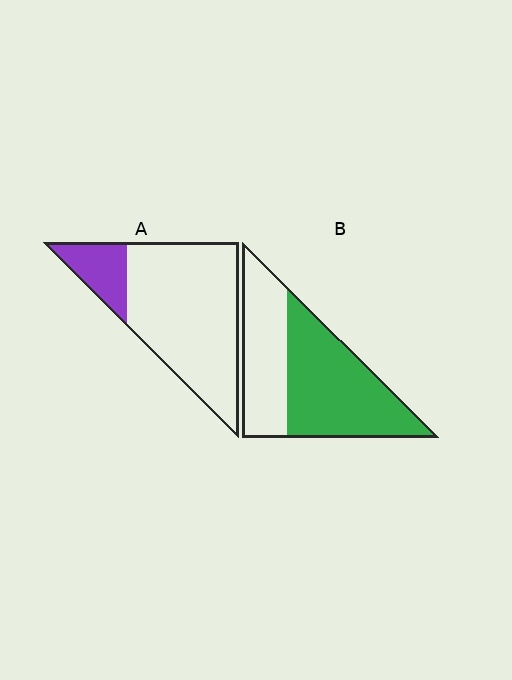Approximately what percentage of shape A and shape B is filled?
A is approximately 20% and B is approximately 60%.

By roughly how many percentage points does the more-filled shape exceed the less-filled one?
By roughly 40 percentage points (B over A).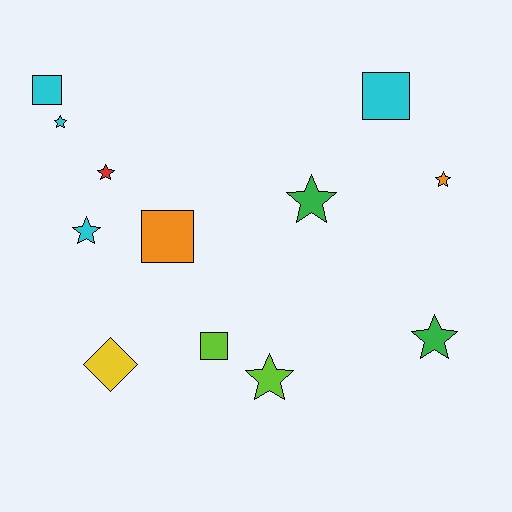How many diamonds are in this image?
There is 1 diamond.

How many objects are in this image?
There are 12 objects.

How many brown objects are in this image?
There are no brown objects.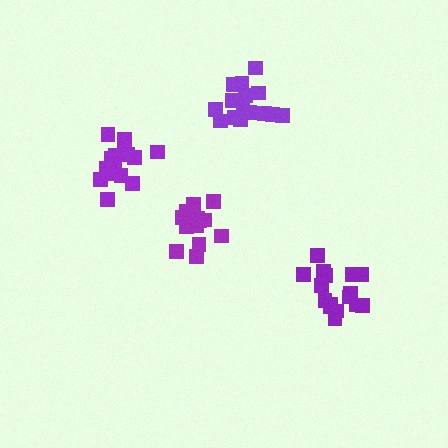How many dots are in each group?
Group 1: 13 dots, Group 2: 15 dots, Group 3: 17 dots, Group 4: 15 dots (60 total).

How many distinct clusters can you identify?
There are 4 distinct clusters.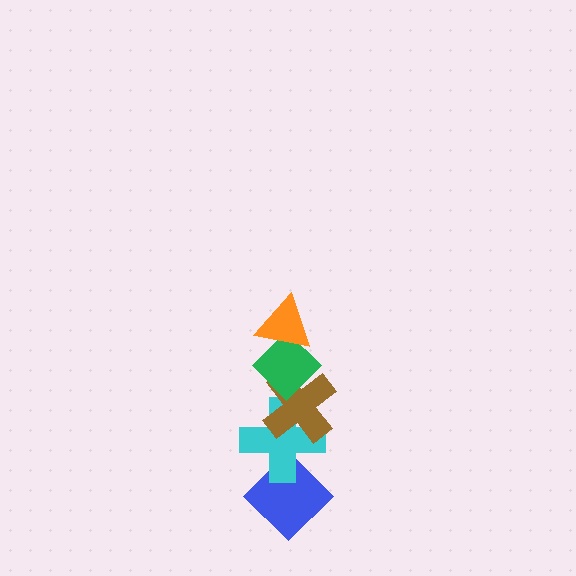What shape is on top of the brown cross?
The green diamond is on top of the brown cross.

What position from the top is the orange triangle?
The orange triangle is 1st from the top.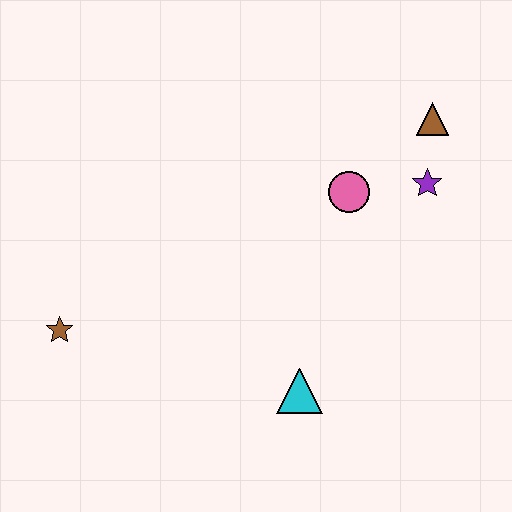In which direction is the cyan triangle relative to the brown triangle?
The cyan triangle is below the brown triangle.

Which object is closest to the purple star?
The brown triangle is closest to the purple star.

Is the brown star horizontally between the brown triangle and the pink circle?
No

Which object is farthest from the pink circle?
The brown star is farthest from the pink circle.